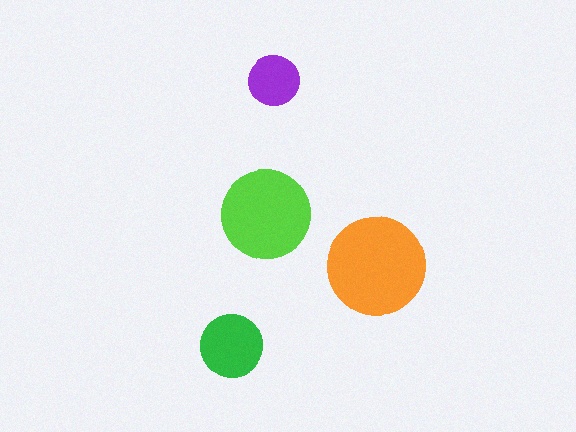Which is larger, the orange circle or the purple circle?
The orange one.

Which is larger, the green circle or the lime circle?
The lime one.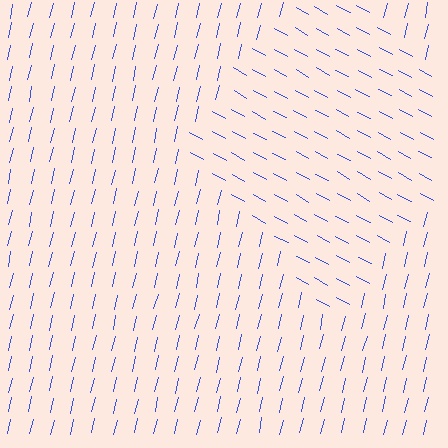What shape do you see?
I see a diamond.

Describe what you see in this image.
The image is filled with small blue line segments. A diamond region in the image has lines oriented differently from the surrounding lines, creating a visible texture boundary.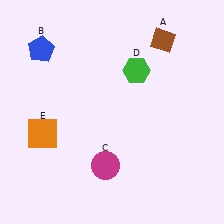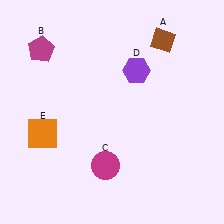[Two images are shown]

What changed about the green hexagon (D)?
In Image 1, D is green. In Image 2, it changed to purple.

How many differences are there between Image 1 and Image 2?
There are 2 differences between the two images.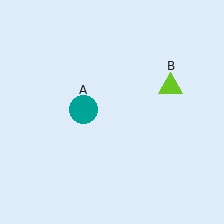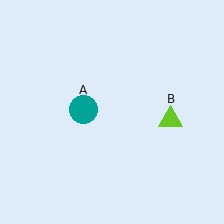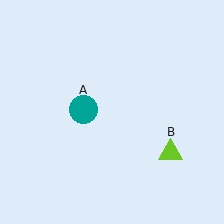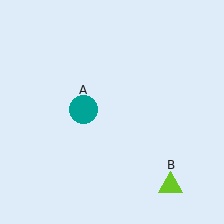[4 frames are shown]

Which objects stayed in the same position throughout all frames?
Teal circle (object A) remained stationary.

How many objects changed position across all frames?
1 object changed position: lime triangle (object B).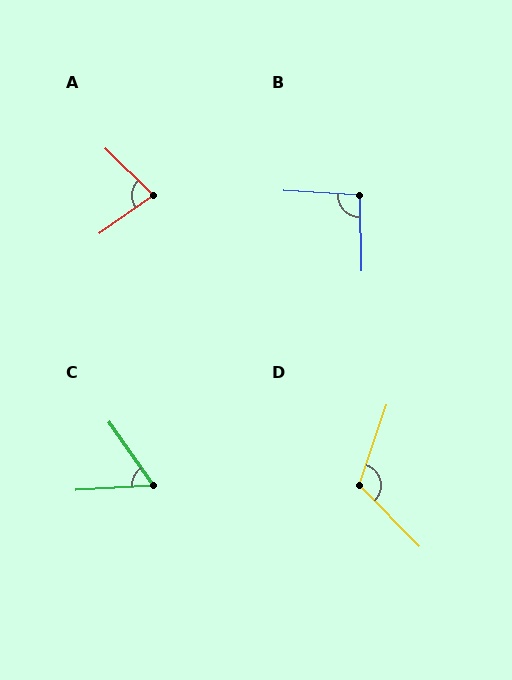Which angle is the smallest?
C, at approximately 59 degrees.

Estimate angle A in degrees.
Approximately 79 degrees.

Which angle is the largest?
D, at approximately 117 degrees.